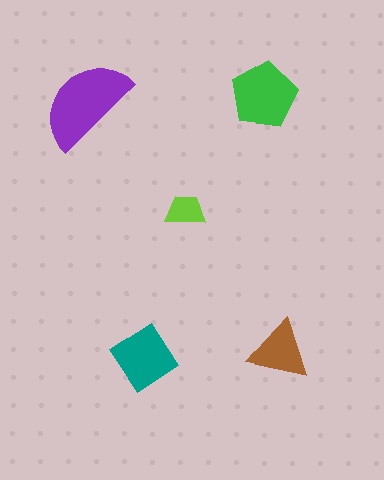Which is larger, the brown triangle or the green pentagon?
The green pentagon.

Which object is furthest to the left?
The purple semicircle is leftmost.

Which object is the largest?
The purple semicircle.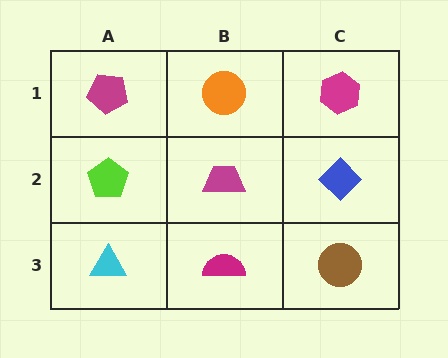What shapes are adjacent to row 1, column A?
A lime pentagon (row 2, column A), an orange circle (row 1, column B).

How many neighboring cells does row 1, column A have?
2.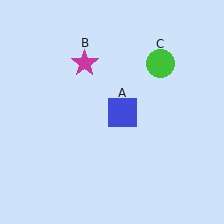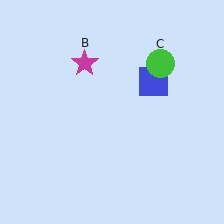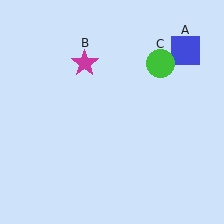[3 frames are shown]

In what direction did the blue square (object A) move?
The blue square (object A) moved up and to the right.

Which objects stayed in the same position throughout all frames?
Magenta star (object B) and green circle (object C) remained stationary.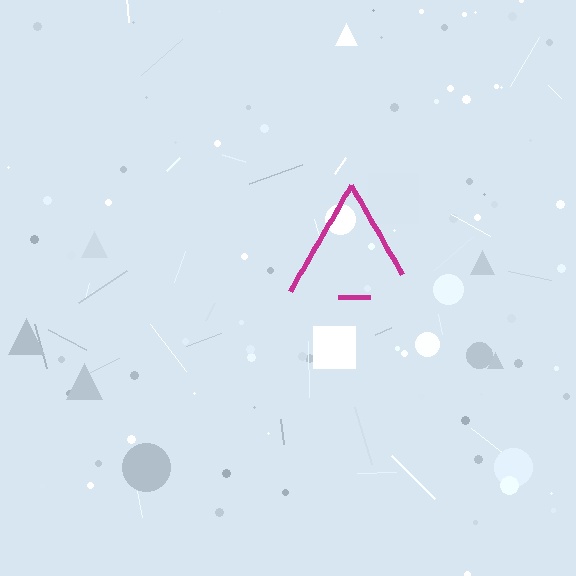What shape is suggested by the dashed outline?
The dashed outline suggests a triangle.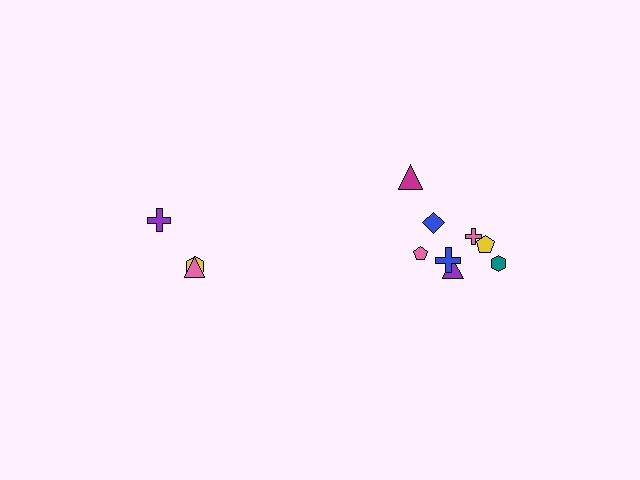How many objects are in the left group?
There are 3 objects.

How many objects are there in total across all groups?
There are 11 objects.